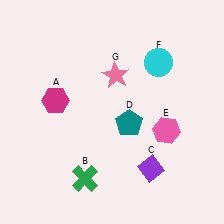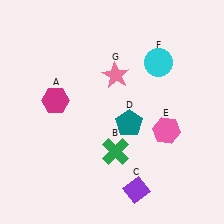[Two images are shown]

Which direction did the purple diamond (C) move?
The purple diamond (C) moved down.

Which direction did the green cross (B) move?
The green cross (B) moved right.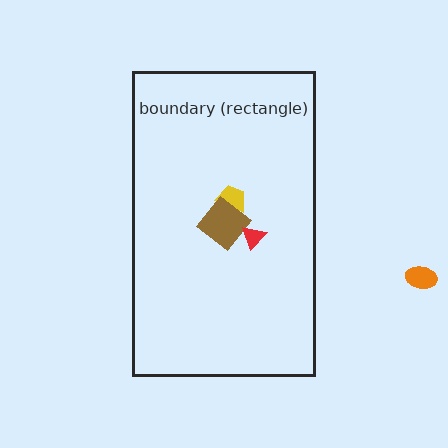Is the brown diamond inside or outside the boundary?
Inside.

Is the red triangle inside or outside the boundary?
Inside.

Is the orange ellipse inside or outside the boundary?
Outside.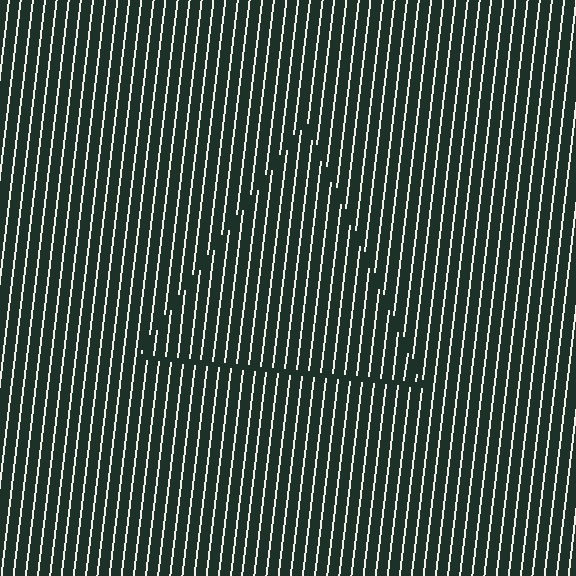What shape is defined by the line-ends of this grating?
An illusory triangle. The interior of the shape contains the same grating, shifted by half a period — the contour is defined by the phase discontinuity where line-ends from the inner and outer gratings abut.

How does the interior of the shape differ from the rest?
The interior of the shape contains the same grating, shifted by half a period — the contour is defined by the phase discontinuity where line-ends from the inner and outer gratings abut.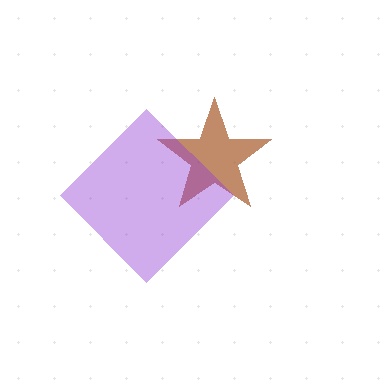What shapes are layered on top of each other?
The layered shapes are: a brown star, a purple diamond.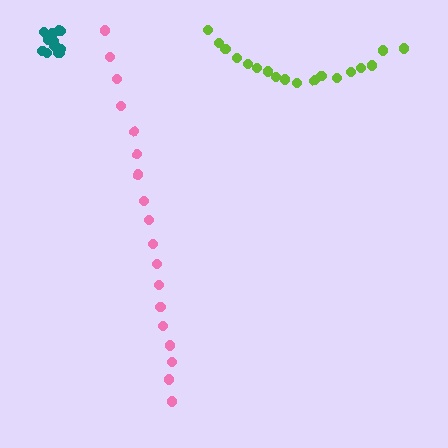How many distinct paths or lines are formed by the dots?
There are 3 distinct paths.